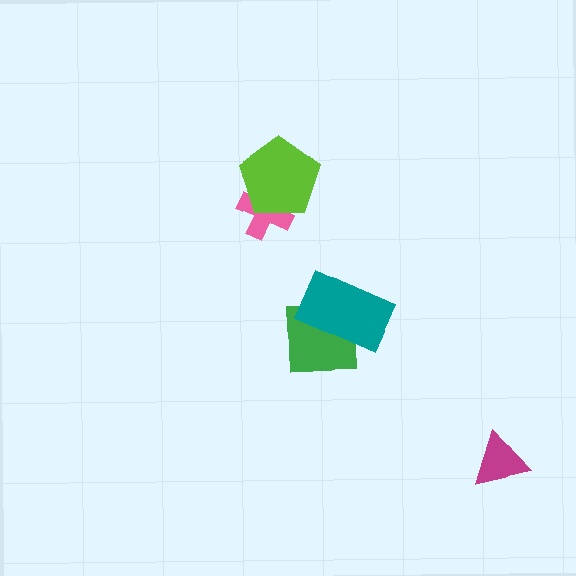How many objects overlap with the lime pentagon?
1 object overlaps with the lime pentagon.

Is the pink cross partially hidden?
Yes, it is partially covered by another shape.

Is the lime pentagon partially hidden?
No, no other shape covers it.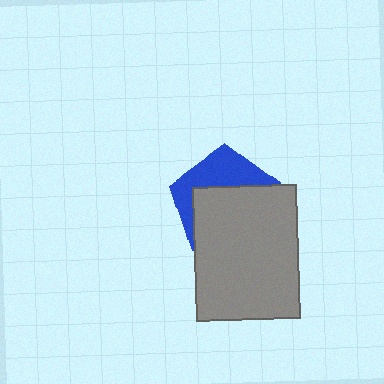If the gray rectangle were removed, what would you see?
You would see the complete blue pentagon.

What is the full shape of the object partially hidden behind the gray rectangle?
The partially hidden object is a blue pentagon.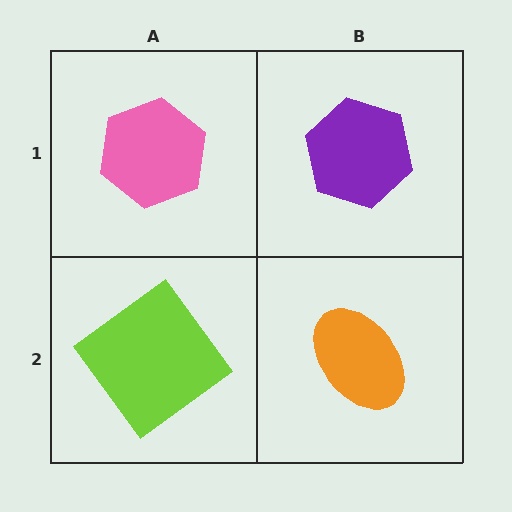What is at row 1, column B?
A purple hexagon.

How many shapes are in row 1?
2 shapes.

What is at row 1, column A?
A pink hexagon.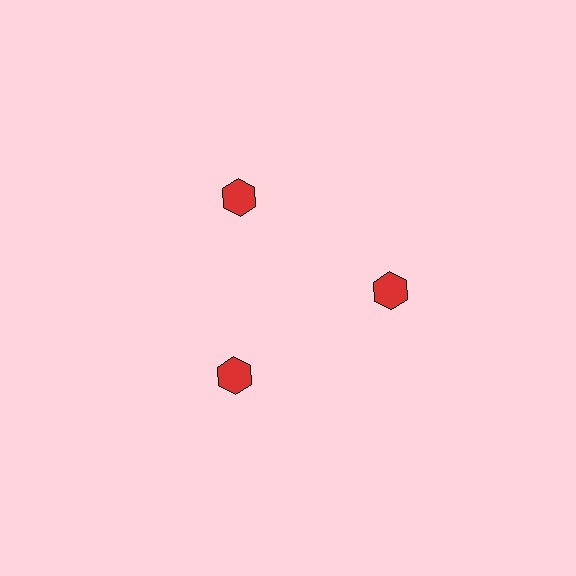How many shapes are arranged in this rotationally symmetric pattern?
There are 3 shapes, arranged in 3 groups of 1.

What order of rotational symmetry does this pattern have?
This pattern has 3-fold rotational symmetry.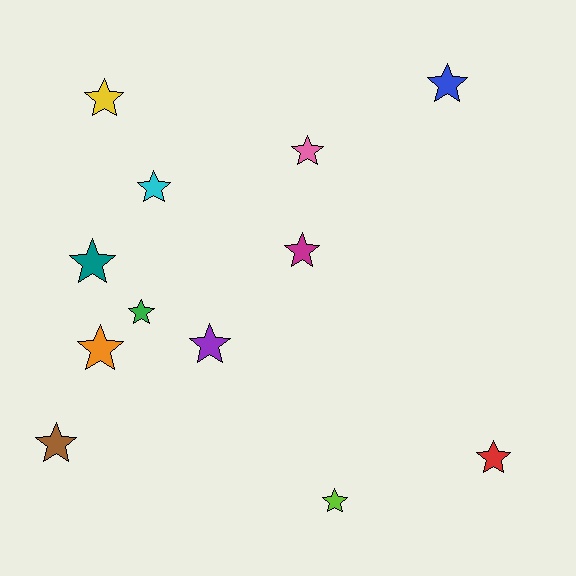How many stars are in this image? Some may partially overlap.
There are 12 stars.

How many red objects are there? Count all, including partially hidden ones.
There is 1 red object.